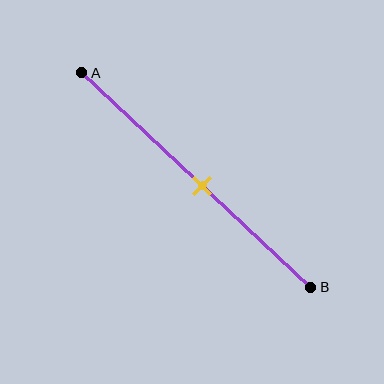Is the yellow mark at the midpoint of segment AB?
Yes, the mark is approximately at the midpoint.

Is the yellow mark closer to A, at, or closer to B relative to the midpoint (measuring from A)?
The yellow mark is approximately at the midpoint of segment AB.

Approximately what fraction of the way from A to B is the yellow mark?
The yellow mark is approximately 55% of the way from A to B.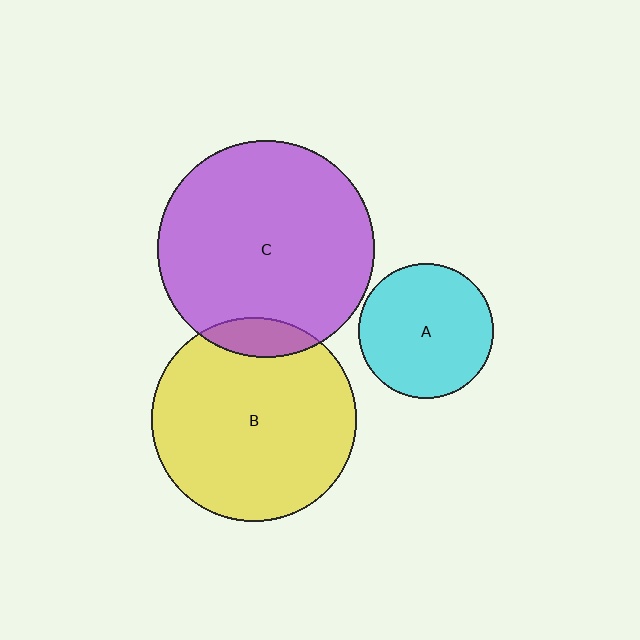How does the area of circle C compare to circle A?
Approximately 2.6 times.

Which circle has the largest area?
Circle C (purple).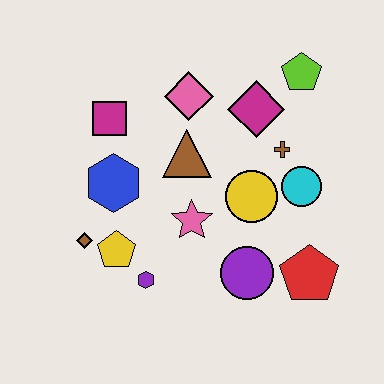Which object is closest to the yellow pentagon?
The brown diamond is closest to the yellow pentagon.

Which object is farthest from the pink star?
The lime pentagon is farthest from the pink star.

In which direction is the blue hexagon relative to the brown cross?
The blue hexagon is to the left of the brown cross.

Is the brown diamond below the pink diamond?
Yes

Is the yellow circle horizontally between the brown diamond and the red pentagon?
Yes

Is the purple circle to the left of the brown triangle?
No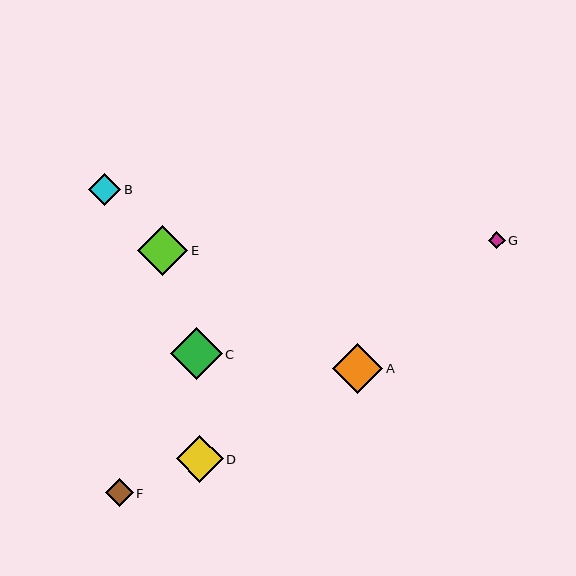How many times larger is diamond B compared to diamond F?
Diamond B is approximately 1.2 times the size of diamond F.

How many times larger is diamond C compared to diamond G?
Diamond C is approximately 3.0 times the size of diamond G.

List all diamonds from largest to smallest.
From largest to smallest: C, A, E, D, B, F, G.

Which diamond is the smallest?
Diamond G is the smallest with a size of approximately 17 pixels.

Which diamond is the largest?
Diamond C is the largest with a size of approximately 52 pixels.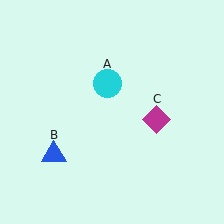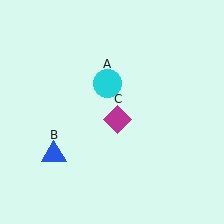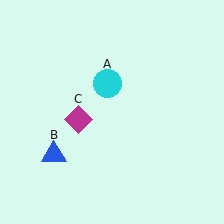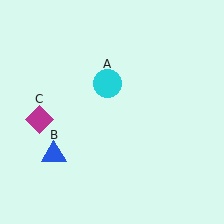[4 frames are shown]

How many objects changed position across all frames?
1 object changed position: magenta diamond (object C).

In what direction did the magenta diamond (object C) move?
The magenta diamond (object C) moved left.